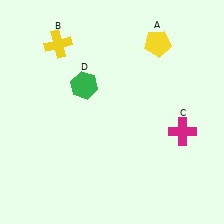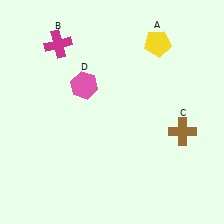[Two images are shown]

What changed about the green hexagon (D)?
In Image 1, D is green. In Image 2, it changed to pink.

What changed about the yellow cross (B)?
In Image 1, B is yellow. In Image 2, it changed to magenta.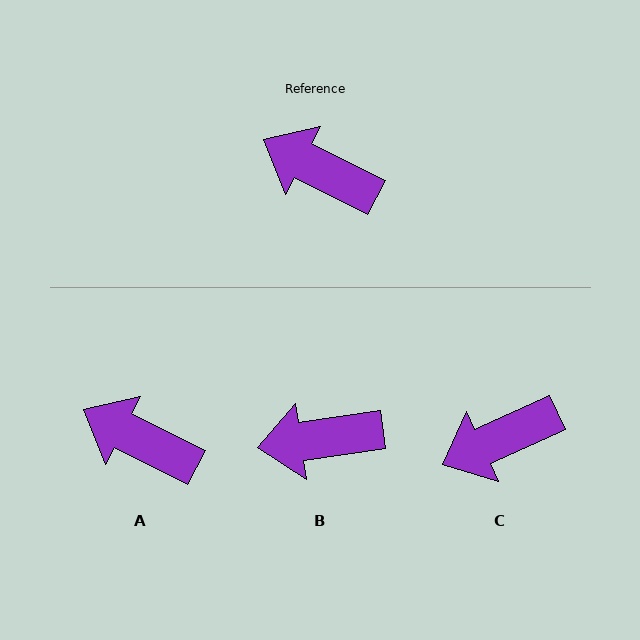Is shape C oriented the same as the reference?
No, it is off by about 51 degrees.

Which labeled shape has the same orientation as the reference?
A.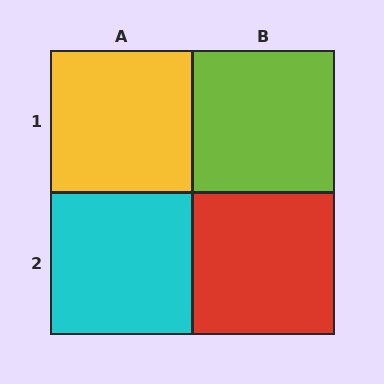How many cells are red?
1 cell is red.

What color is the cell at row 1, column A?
Yellow.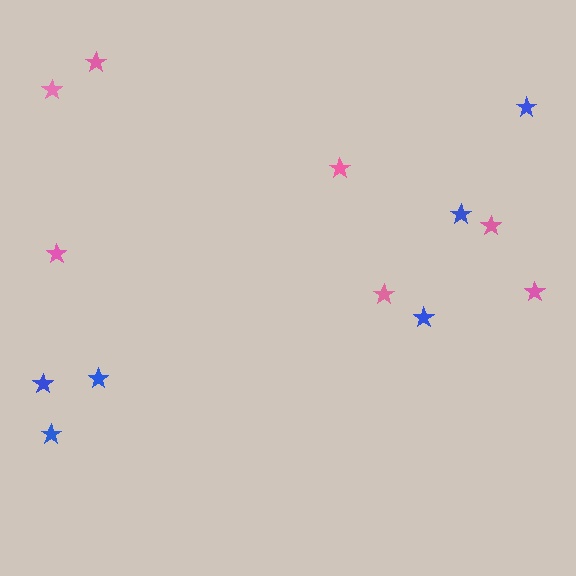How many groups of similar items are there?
There are 2 groups: one group of blue stars (6) and one group of pink stars (7).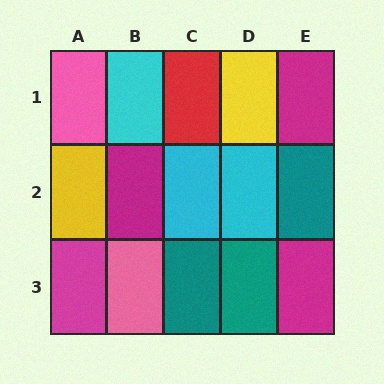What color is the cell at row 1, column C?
Red.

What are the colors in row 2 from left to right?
Yellow, magenta, cyan, cyan, teal.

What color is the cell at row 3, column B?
Pink.